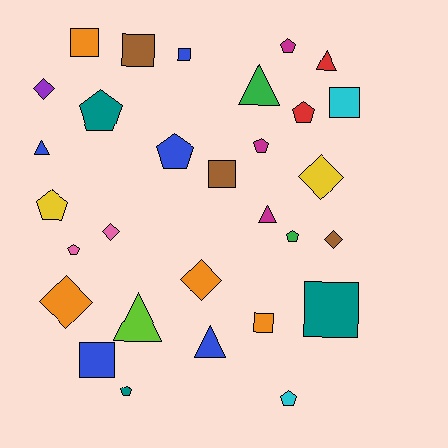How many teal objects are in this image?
There are 3 teal objects.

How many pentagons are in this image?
There are 10 pentagons.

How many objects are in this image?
There are 30 objects.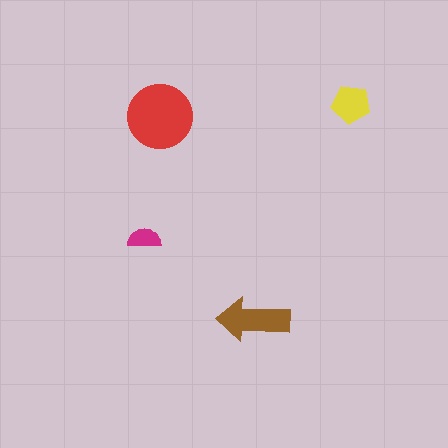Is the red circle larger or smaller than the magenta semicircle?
Larger.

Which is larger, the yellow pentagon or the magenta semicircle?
The yellow pentagon.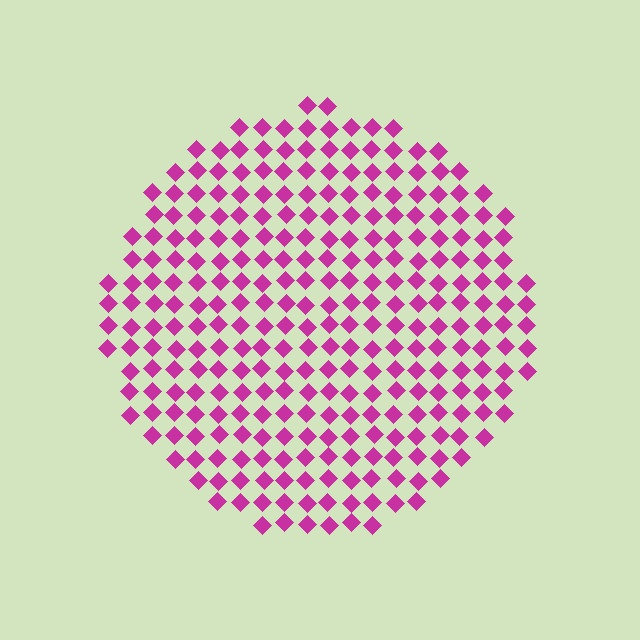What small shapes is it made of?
It is made of small diamonds.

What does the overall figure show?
The overall figure shows a circle.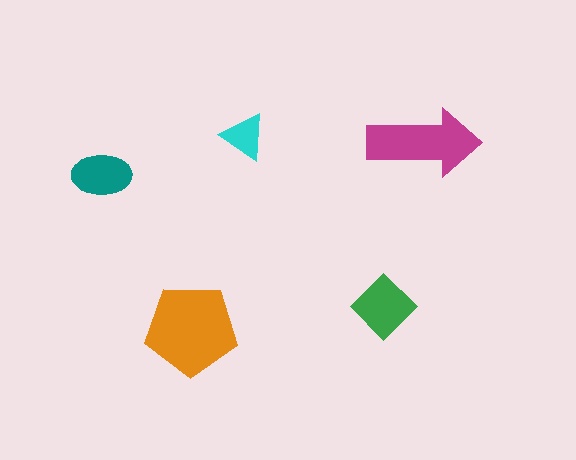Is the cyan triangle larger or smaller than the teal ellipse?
Smaller.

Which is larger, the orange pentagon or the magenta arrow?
The orange pentagon.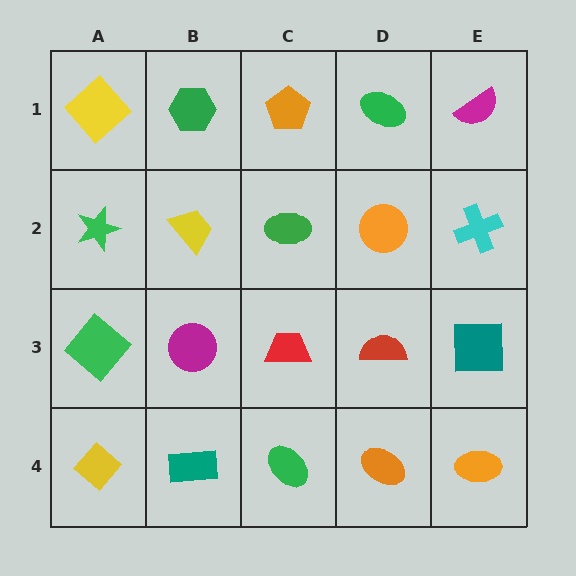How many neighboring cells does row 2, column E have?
3.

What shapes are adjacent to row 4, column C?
A red trapezoid (row 3, column C), a teal rectangle (row 4, column B), an orange ellipse (row 4, column D).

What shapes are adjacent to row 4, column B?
A magenta circle (row 3, column B), a yellow diamond (row 4, column A), a green ellipse (row 4, column C).